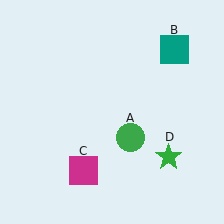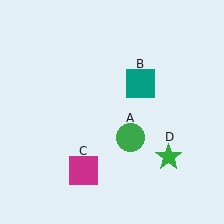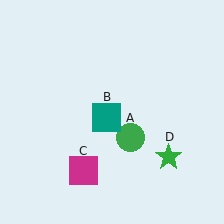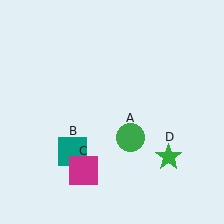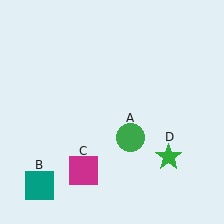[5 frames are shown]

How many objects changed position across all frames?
1 object changed position: teal square (object B).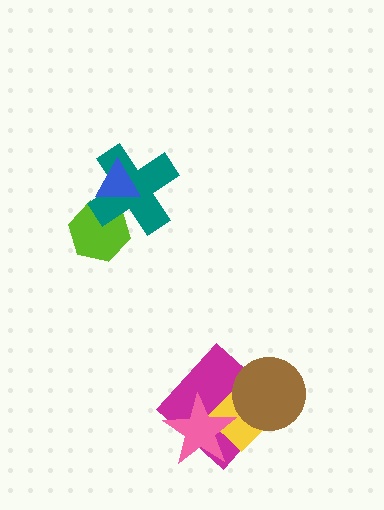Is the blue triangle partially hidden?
No, no other shape covers it.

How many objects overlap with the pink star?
2 objects overlap with the pink star.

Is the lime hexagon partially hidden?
Yes, it is partially covered by another shape.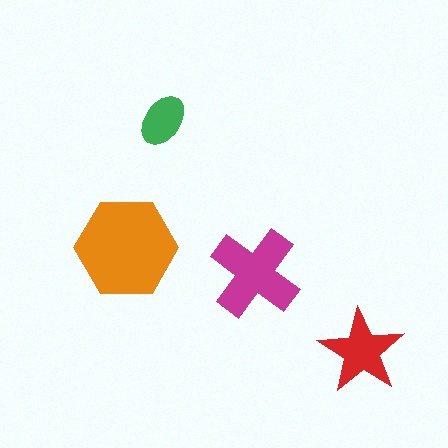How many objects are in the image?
There are 4 objects in the image.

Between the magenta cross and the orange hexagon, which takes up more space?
The orange hexagon.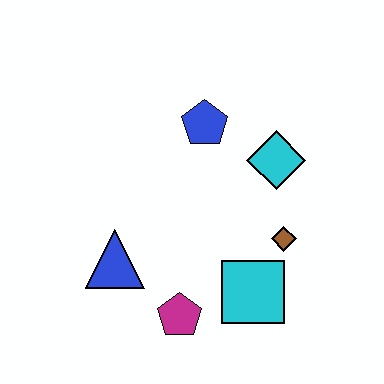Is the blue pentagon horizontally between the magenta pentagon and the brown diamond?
Yes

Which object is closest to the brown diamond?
The cyan square is closest to the brown diamond.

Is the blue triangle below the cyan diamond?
Yes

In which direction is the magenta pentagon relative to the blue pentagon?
The magenta pentagon is below the blue pentagon.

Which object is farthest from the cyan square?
The blue pentagon is farthest from the cyan square.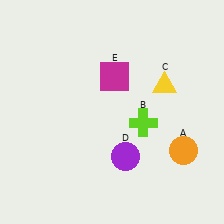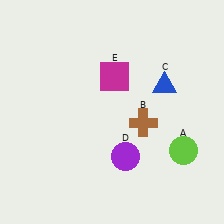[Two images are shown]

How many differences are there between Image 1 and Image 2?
There are 3 differences between the two images.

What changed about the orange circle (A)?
In Image 1, A is orange. In Image 2, it changed to lime.